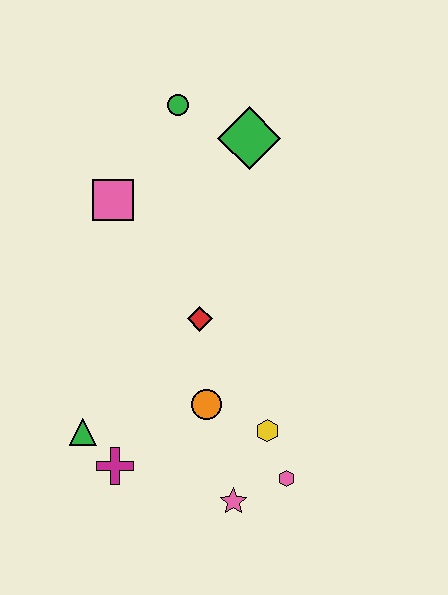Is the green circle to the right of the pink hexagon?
No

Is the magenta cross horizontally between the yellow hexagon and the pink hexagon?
No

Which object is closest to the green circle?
The green diamond is closest to the green circle.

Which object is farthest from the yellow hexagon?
The green circle is farthest from the yellow hexagon.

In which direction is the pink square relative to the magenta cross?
The pink square is above the magenta cross.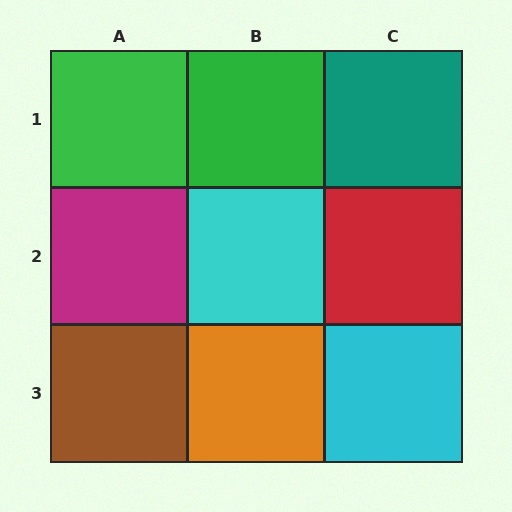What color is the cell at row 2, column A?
Magenta.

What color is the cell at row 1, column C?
Teal.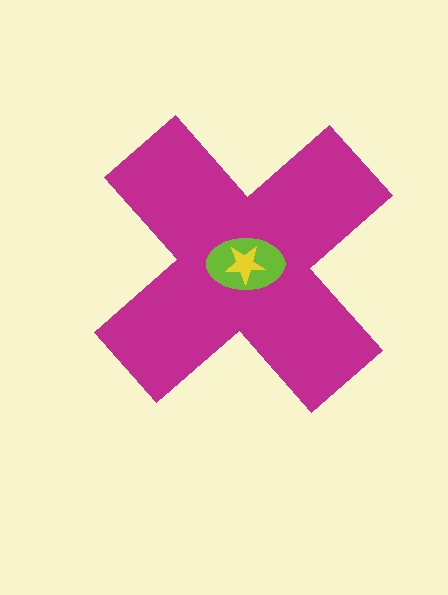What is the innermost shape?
The yellow star.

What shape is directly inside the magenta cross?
The lime ellipse.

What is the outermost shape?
The magenta cross.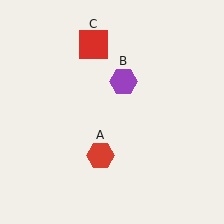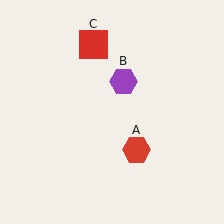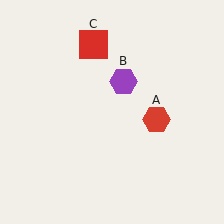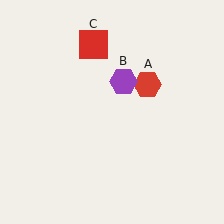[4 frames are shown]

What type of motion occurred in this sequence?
The red hexagon (object A) rotated counterclockwise around the center of the scene.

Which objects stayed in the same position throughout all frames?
Purple hexagon (object B) and red square (object C) remained stationary.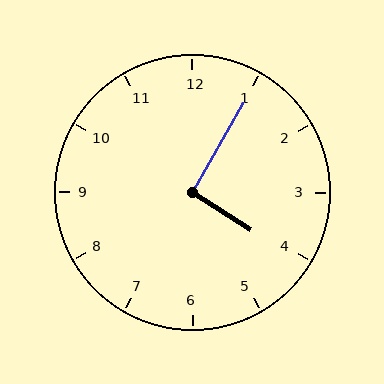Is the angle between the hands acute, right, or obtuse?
It is right.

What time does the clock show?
4:05.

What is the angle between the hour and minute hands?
Approximately 92 degrees.